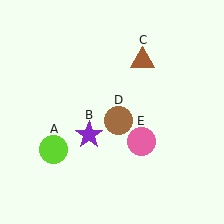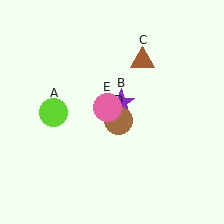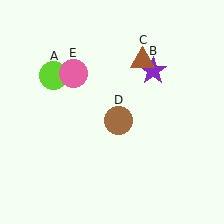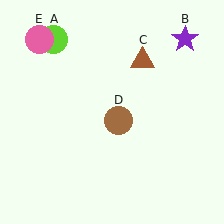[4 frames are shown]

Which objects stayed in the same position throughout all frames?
Brown triangle (object C) and brown circle (object D) remained stationary.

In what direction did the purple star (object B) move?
The purple star (object B) moved up and to the right.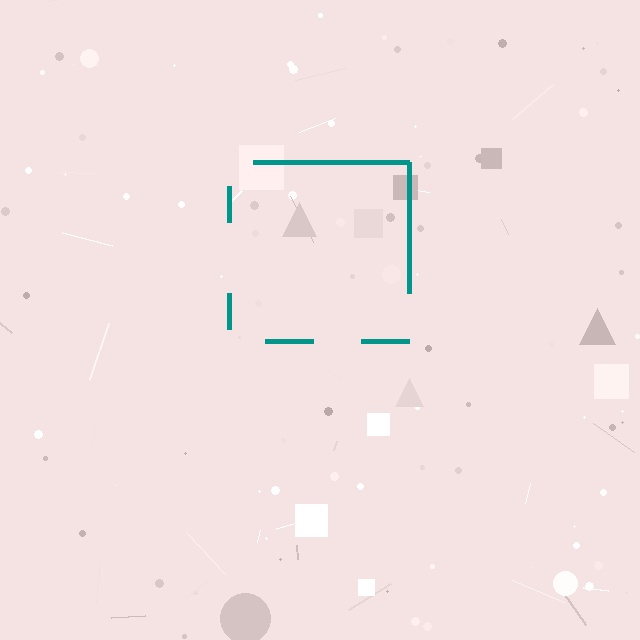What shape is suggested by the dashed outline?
The dashed outline suggests a square.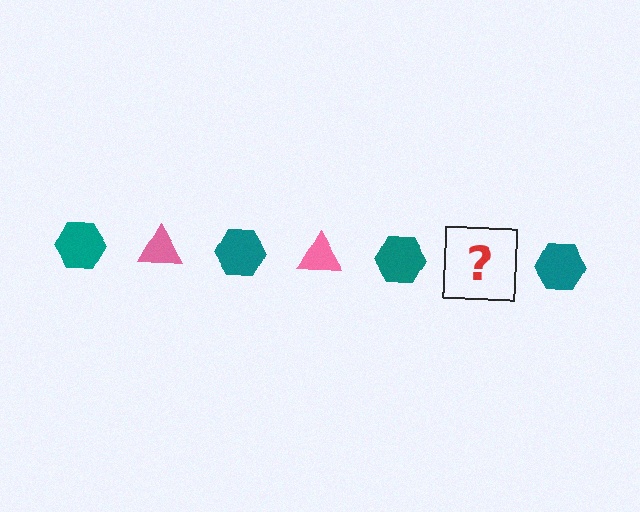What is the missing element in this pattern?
The missing element is a pink triangle.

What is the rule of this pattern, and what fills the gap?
The rule is that the pattern alternates between teal hexagon and pink triangle. The gap should be filled with a pink triangle.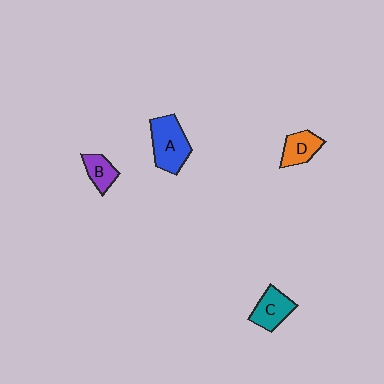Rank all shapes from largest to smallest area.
From largest to smallest: A (blue), C (teal), D (orange), B (purple).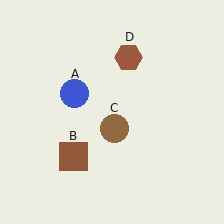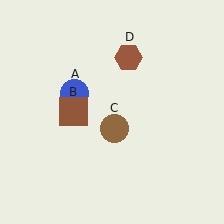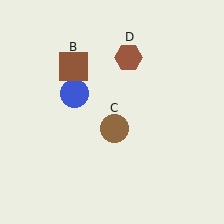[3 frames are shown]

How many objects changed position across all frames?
1 object changed position: brown square (object B).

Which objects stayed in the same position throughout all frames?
Blue circle (object A) and brown circle (object C) and brown hexagon (object D) remained stationary.